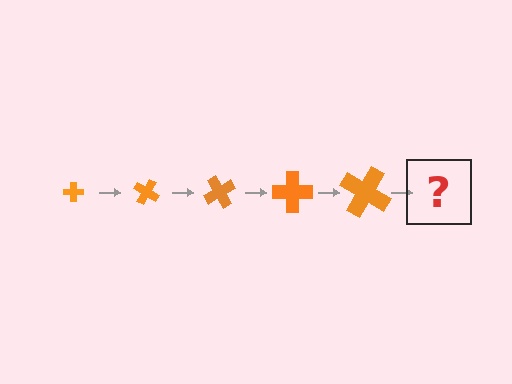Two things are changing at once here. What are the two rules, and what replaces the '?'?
The two rules are that the cross grows larger each step and it rotates 30 degrees each step. The '?' should be a cross, larger than the previous one and rotated 150 degrees from the start.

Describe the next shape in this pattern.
It should be a cross, larger than the previous one and rotated 150 degrees from the start.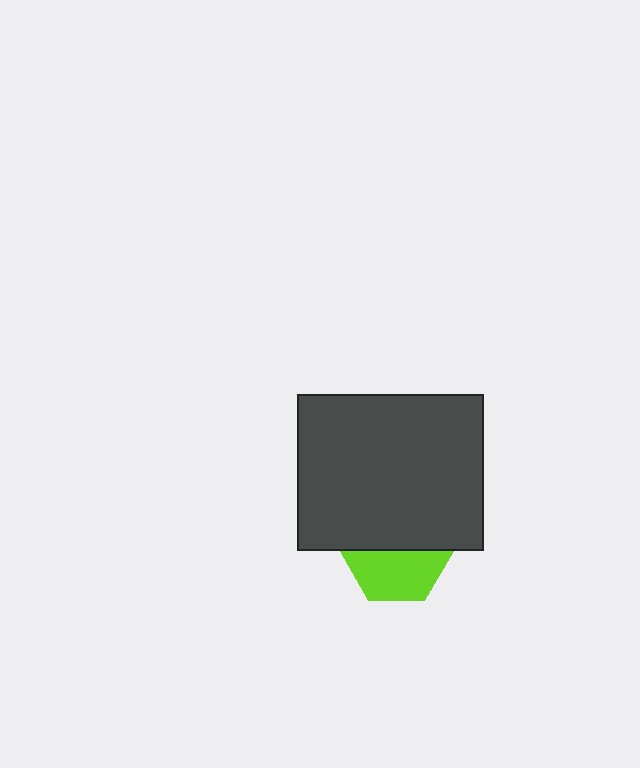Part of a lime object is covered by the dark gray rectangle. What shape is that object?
It is a hexagon.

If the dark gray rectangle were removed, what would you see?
You would see the complete lime hexagon.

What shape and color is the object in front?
The object in front is a dark gray rectangle.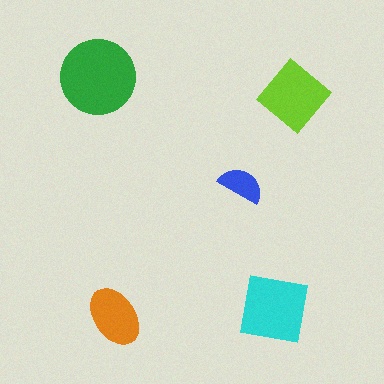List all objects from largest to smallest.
The green circle, the cyan square, the lime diamond, the orange ellipse, the blue semicircle.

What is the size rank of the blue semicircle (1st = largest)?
5th.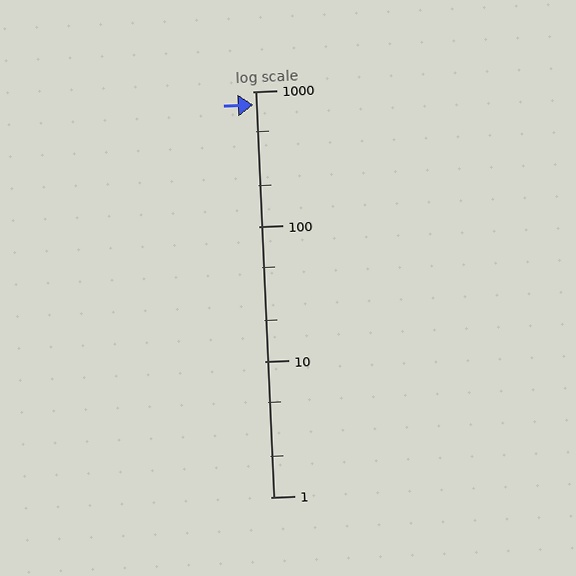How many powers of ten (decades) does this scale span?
The scale spans 3 decades, from 1 to 1000.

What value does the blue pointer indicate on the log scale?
The pointer indicates approximately 800.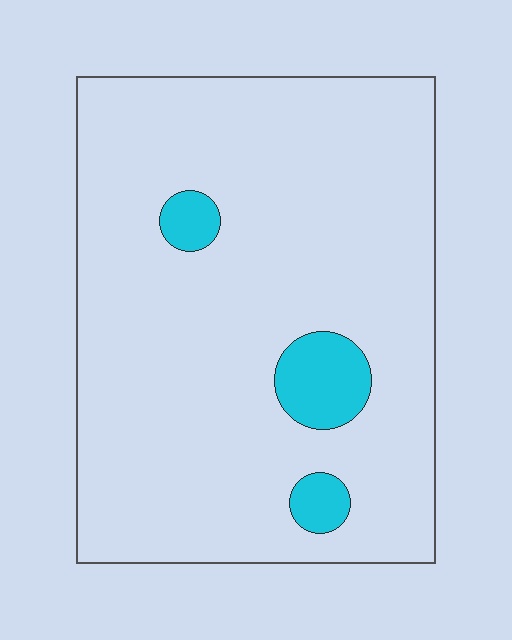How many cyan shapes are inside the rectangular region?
3.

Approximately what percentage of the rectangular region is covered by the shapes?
Approximately 10%.